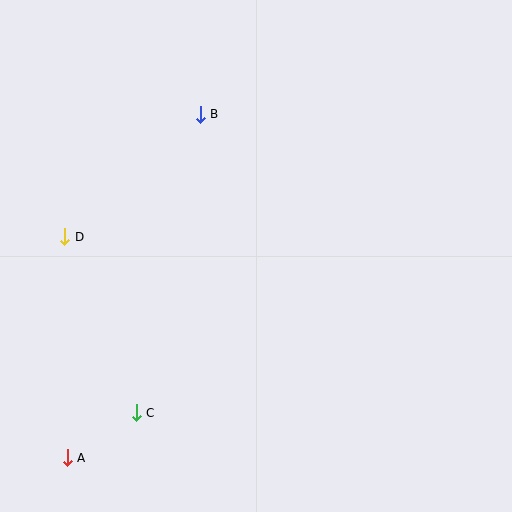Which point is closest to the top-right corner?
Point B is closest to the top-right corner.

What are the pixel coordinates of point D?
Point D is at (65, 237).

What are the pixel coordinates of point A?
Point A is at (67, 458).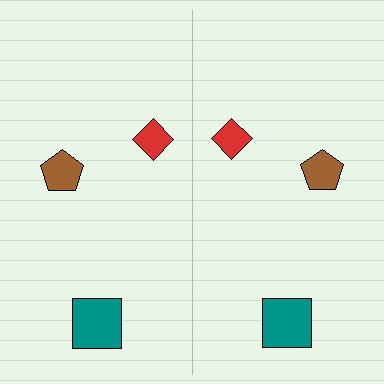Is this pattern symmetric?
Yes, this pattern has bilateral (reflection) symmetry.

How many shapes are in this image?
There are 6 shapes in this image.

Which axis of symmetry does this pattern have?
The pattern has a vertical axis of symmetry running through the center of the image.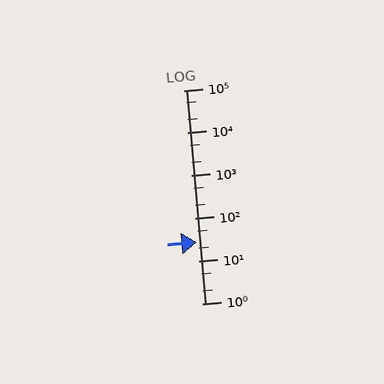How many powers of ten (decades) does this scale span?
The scale spans 5 decades, from 1 to 100000.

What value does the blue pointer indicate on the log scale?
The pointer indicates approximately 28.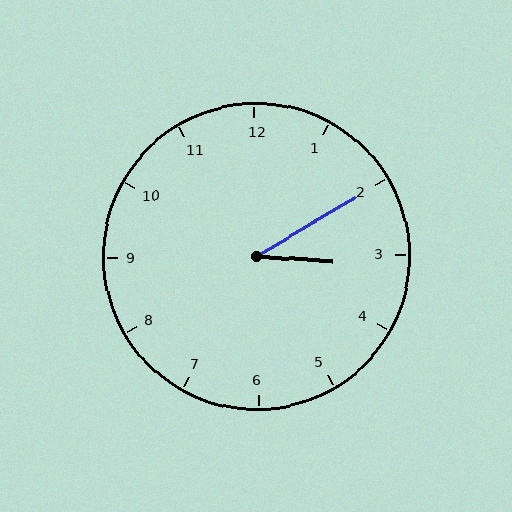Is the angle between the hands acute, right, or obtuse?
It is acute.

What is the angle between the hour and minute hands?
Approximately 35 degrees.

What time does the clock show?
3:10.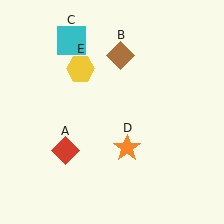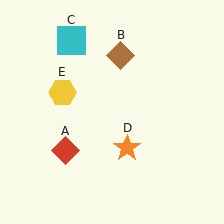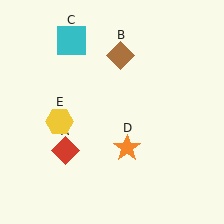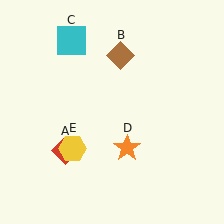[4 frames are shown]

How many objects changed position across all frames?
1 object changed position: yellow hexagon (object E).